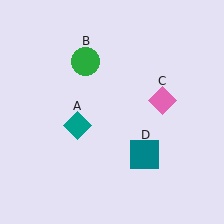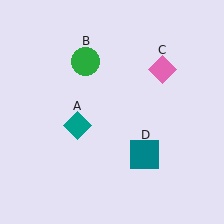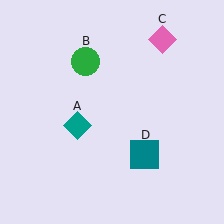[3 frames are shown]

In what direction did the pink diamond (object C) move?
The pink diamond (object C) moved up.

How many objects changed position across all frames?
1 object changed position: pink diamond (object C).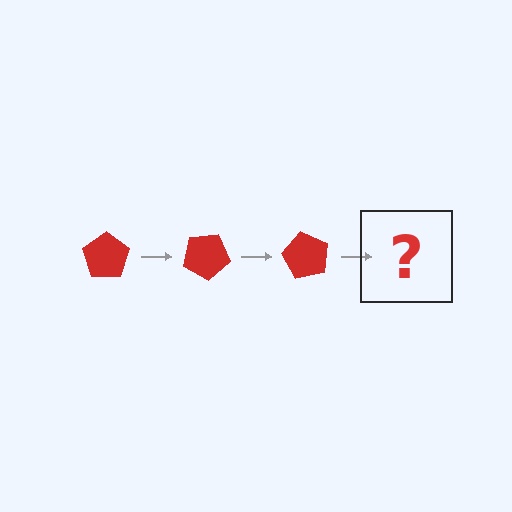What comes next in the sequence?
The next element should be a red pentagon rotated 90 degrees.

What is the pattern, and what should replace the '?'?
The pattern is that the pentagon rotates 30 degrees each step. The '?' should be a red pentagon rotated 90 degrees.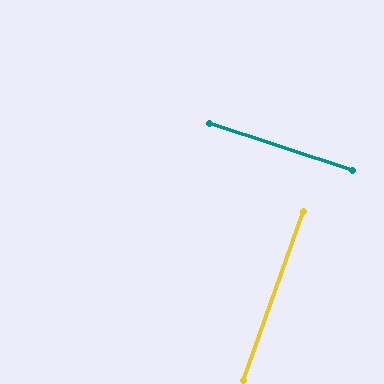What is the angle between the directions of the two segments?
Approximately 89 degrees.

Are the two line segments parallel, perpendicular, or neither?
Perpendicular — they meet at approximately 89°.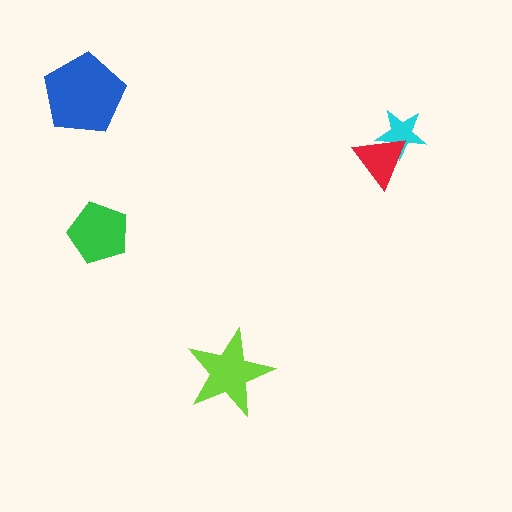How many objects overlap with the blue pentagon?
0 objects overlap with the blue pentagon.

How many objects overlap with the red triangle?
1 object overlaps with the red triangle.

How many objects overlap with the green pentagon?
0 objects overlap with the green pentagon.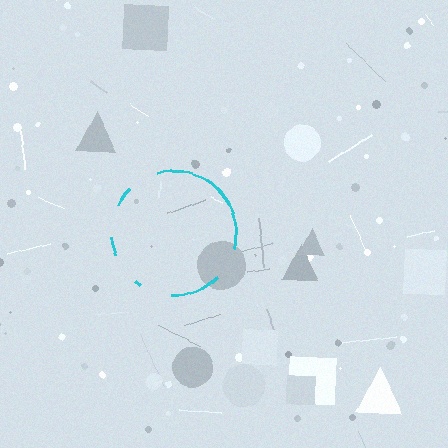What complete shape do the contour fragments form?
The contour fragments form a circle.